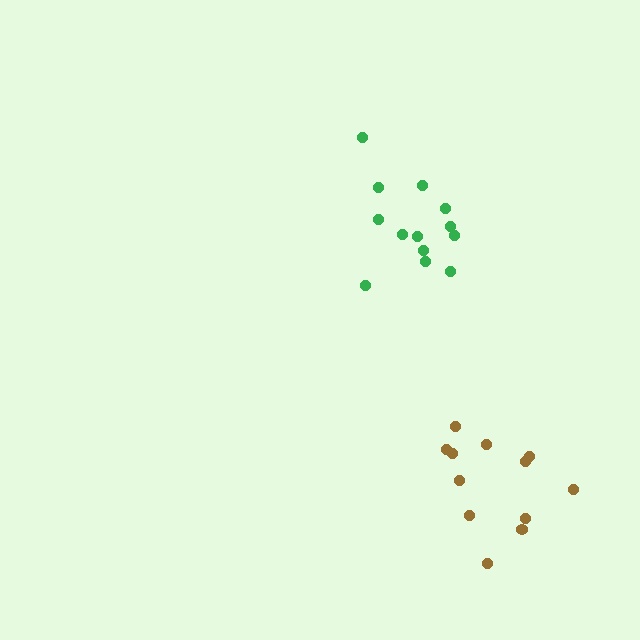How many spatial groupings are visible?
There are 2 spatial groupings.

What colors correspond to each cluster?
The clusters are colored: green, brown.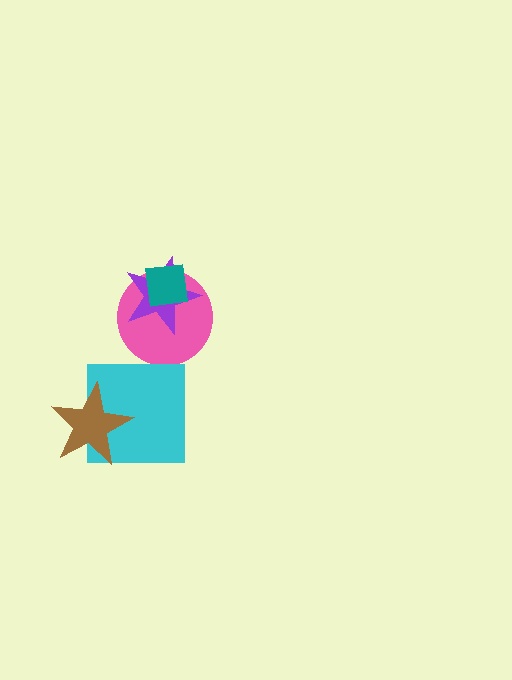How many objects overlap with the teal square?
2 objects overlap with the teal square.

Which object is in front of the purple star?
The teal square is in front of the purple star.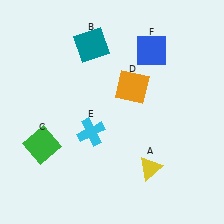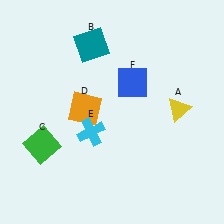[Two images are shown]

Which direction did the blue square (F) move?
The blue square (F) moved down.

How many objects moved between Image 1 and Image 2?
3 objects moved between the two images.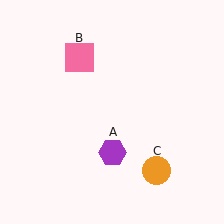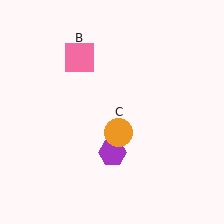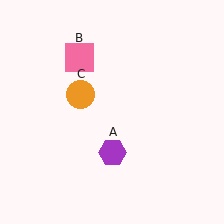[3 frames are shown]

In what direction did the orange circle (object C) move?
The orange circle (object C) moved up and to the left.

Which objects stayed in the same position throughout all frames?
Purple hexagon (object A) and pink square (object B) remained stationary.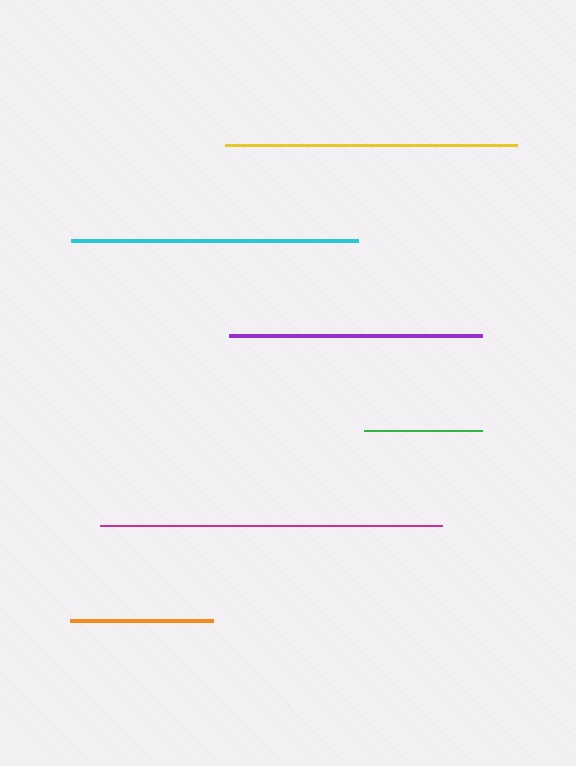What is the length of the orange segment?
The orange segment is approximately 142 pixels long.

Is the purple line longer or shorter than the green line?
The purple line is longer than the green line.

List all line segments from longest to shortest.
From longest to shortest: magenta, yellow, cyan, purple, orange, green.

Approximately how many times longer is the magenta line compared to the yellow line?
The magenta line is approximately 1.2 times the length of the yellow line.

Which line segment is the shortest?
The green line is the shortest at approximately 118 pixels.